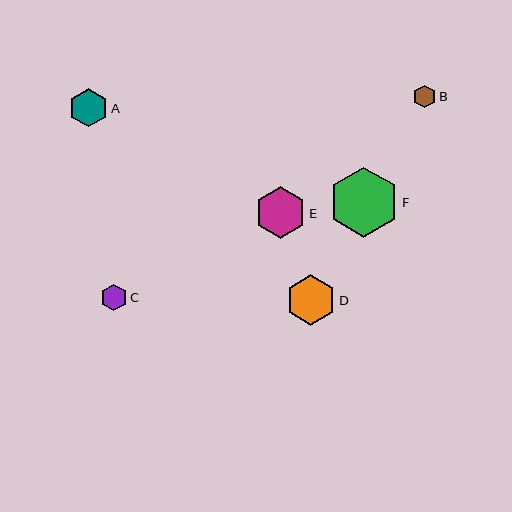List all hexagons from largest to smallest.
From largest to smallest: F, E, D, A, C, B.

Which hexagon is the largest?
Hexagon F is the largest with a size of approximately 70 pixels.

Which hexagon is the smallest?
Hexagon B is the smallest with a size of approximately 23 pixels.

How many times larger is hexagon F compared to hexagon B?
Hexagon F is approximately 3.1 times the size of hexagon B.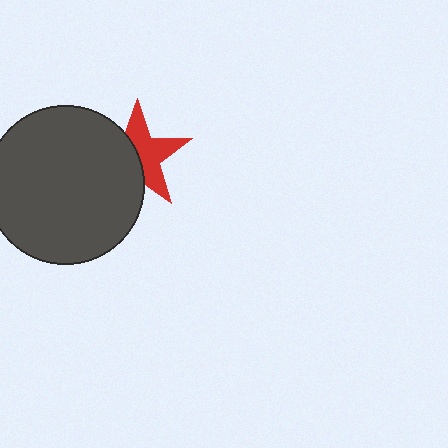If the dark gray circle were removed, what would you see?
You would see the complete red star.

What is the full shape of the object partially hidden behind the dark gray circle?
The partially hidden object is a red star.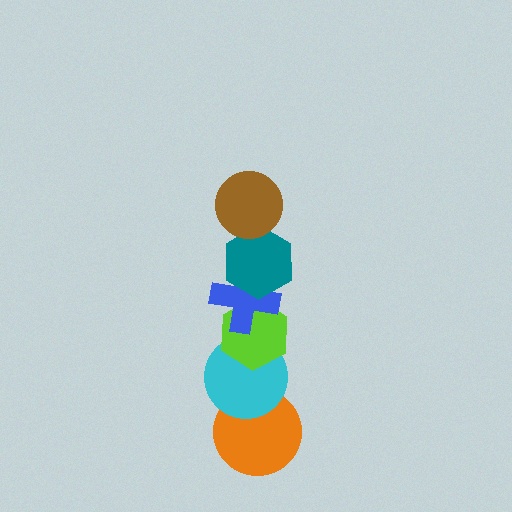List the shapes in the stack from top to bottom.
From top to bottom: the brown circle, the teal hexagon, the blue cross, the lime hexagon, the cyan circle, the orange circle.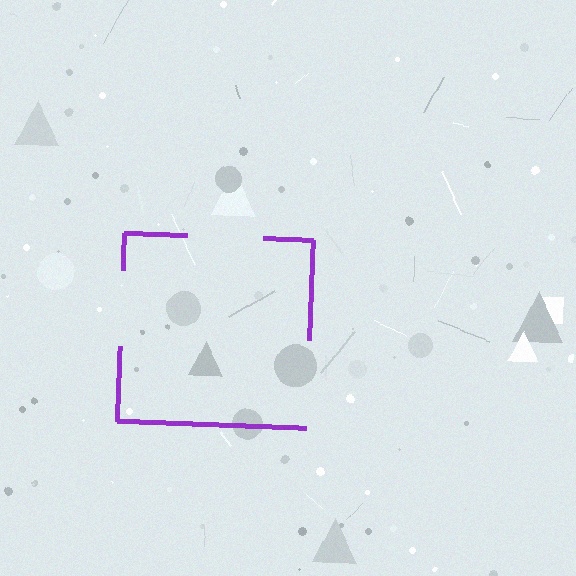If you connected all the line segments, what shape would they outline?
They would outline a square.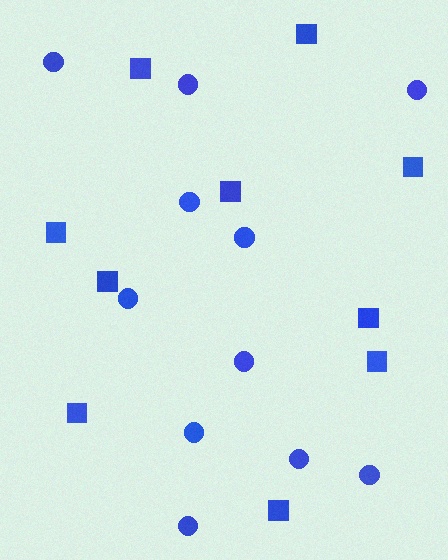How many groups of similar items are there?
There are 2 groups: one group of squares (10) and one group of circles (11).